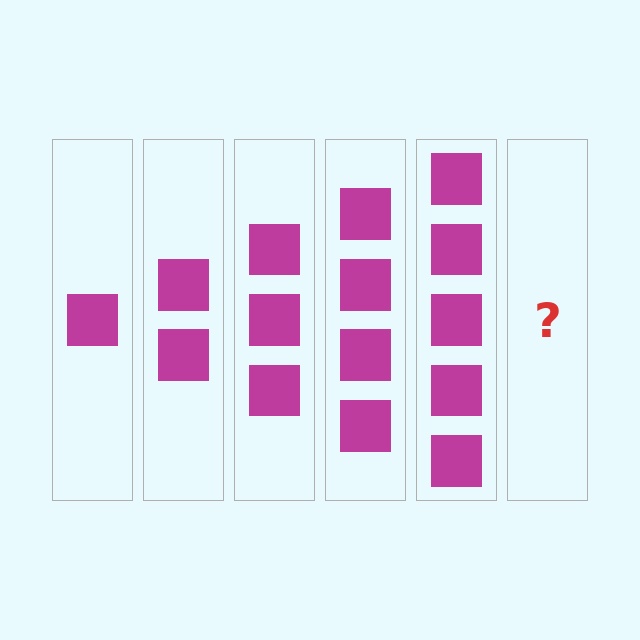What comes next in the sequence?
The next element should be 6 squares.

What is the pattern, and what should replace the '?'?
The pattern is that each step adds one more square. The '?' should be 6 squares.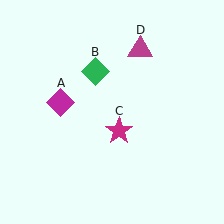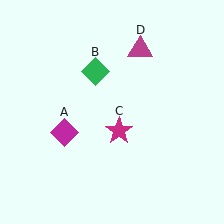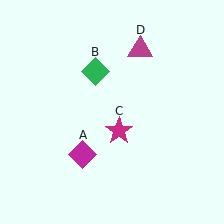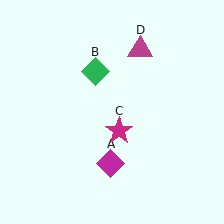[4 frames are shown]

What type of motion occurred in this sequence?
The magenta diamond (object A) rotated counterclockwise around the center of the scene.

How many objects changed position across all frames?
1 object changed position: magenta diamond (object A).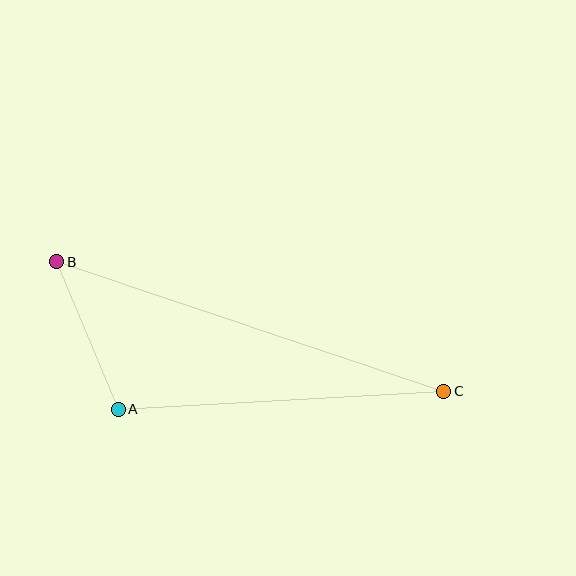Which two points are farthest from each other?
Points B and C are farthest from each other.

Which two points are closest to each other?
Points A and B are closest to each other.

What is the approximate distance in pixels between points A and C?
The distance between A and C is approximately 326 pixels.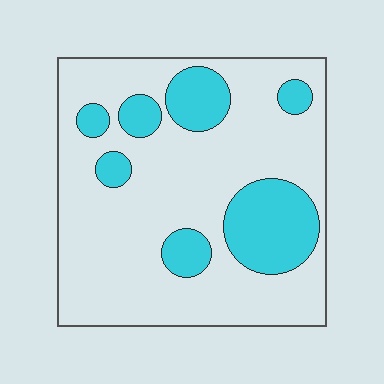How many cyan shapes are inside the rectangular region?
7.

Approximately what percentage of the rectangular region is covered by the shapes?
Approximately 25%.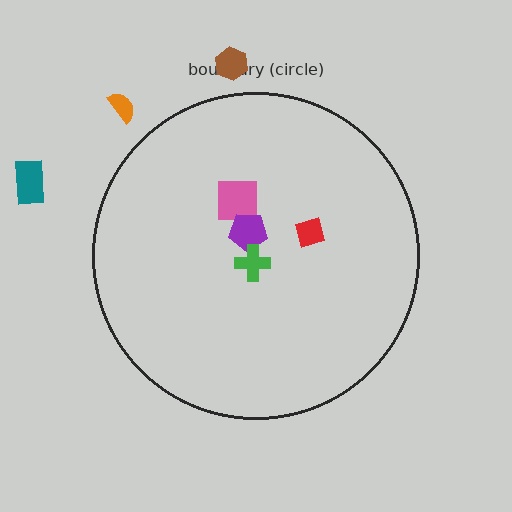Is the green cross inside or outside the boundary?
Inside.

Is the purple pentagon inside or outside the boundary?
Inside.